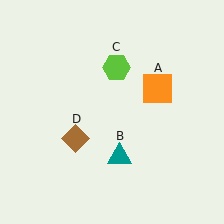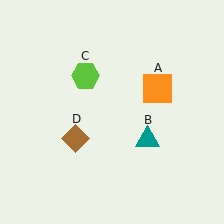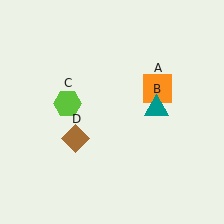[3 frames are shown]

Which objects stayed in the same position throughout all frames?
Orange square (object A) and brown diamond (object D) remained stationary.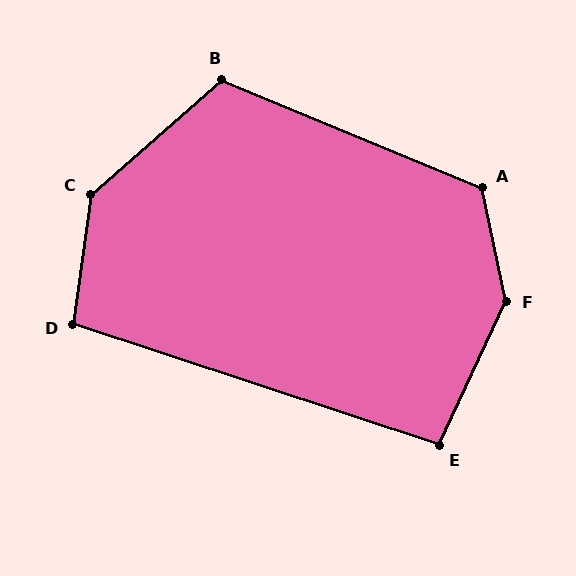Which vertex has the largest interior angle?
F, at approximately 143 degrees.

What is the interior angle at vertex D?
Approximately 100 degrees (obtuse).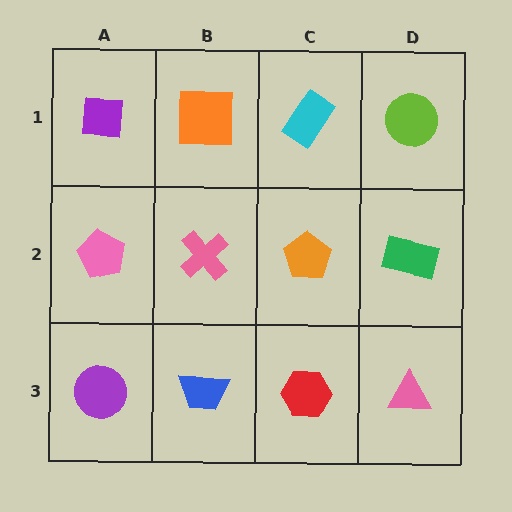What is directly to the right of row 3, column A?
A blue trapezoid.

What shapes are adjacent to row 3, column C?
An orange pentagon (row 2, column C), a blue trapezoid (row 3, column B), a pink triangle (row 3, column D).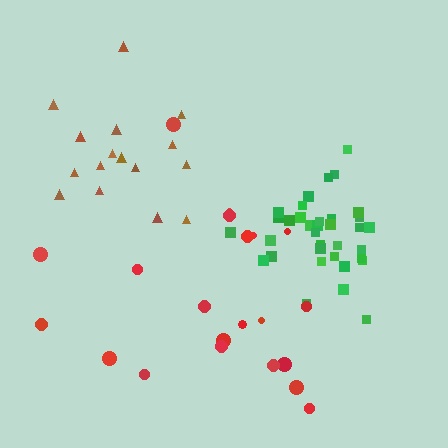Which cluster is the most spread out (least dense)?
Red.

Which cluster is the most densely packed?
Green.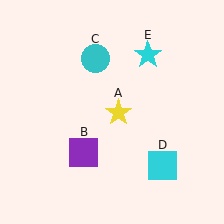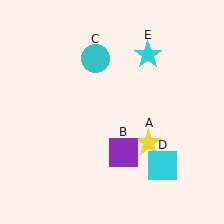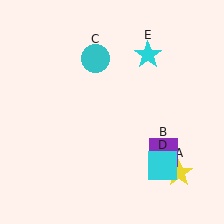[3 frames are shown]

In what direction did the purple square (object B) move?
The purple square (object B) moved right.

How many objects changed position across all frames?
2 objects changed position: yellow star (object A), purple square (object B).